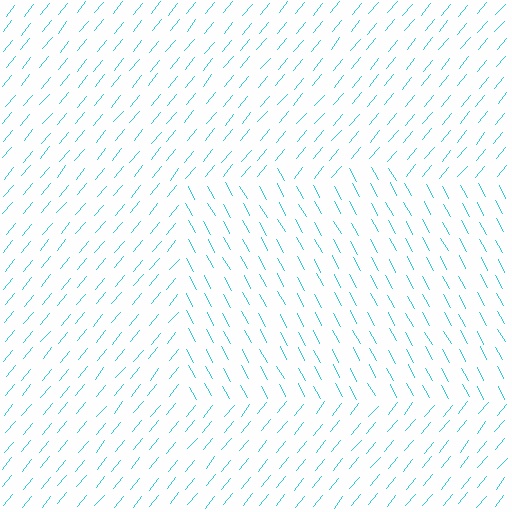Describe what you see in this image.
The image is filled with small cyan line segments. A rectangle region in the image has lines oriented differently from the surrounding lines, creating a visible texture boundary.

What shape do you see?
I see a rectangle.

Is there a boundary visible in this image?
Yes, there is a texture boundary formed by a change in line orientation.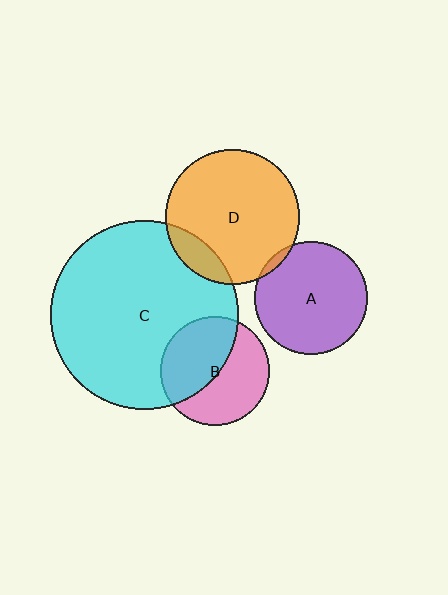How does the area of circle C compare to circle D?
Approximately 2.0 times.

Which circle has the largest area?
Circle C (cyan).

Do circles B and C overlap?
Yes.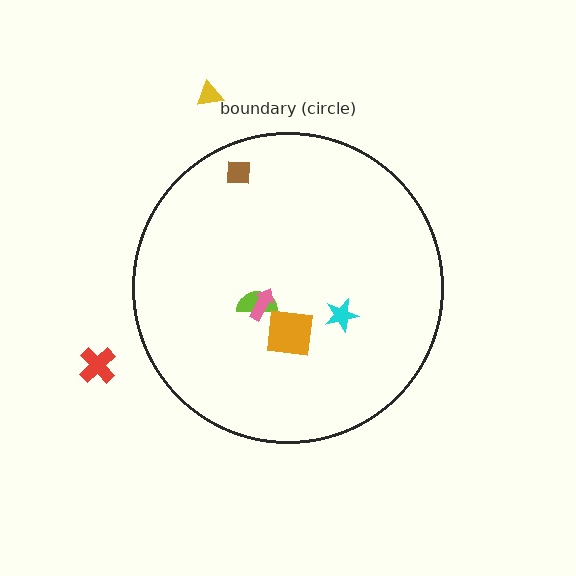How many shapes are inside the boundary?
5 inside, 2 outside.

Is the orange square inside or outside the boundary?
Inside.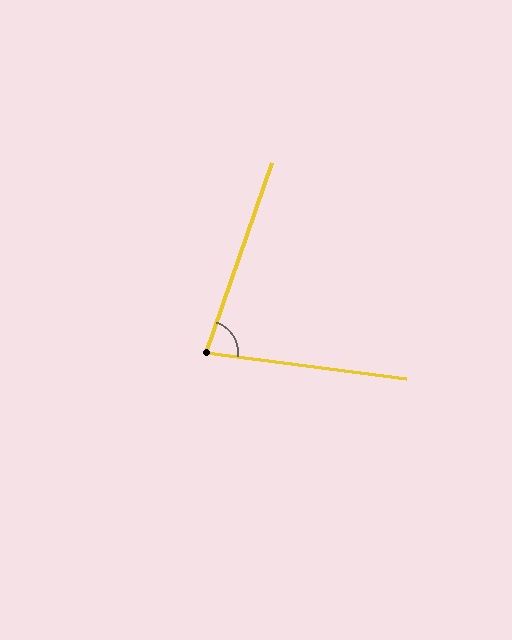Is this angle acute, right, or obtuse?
It is acute.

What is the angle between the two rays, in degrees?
Approximately 78 degrees.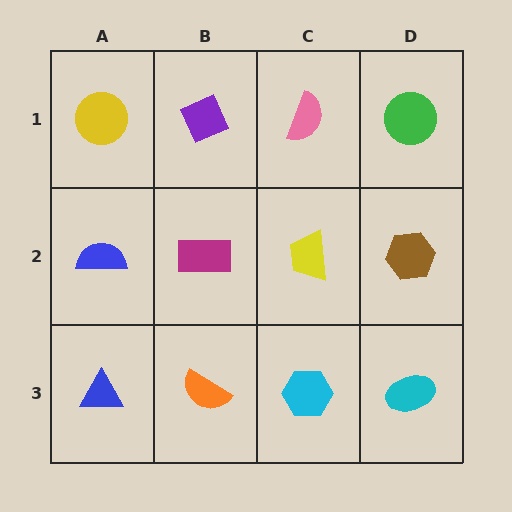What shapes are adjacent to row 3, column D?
A brown hexagon (row 2, column D), a cyan hexagon (row 3, column C).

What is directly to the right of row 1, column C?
A green circle.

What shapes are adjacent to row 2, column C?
A pink semicircle (row 1, column C), a cyan hexagon (row 3, column C), a magenta rectangle (row 2, column B), a brown hexagon (row 2, column D).